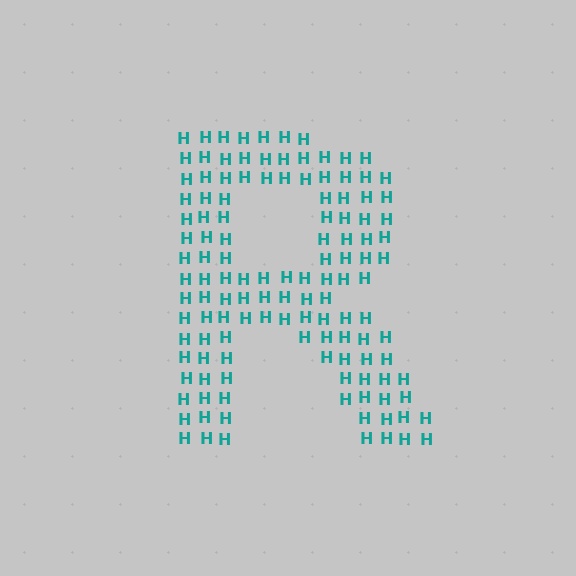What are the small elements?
The small elements are letter H's.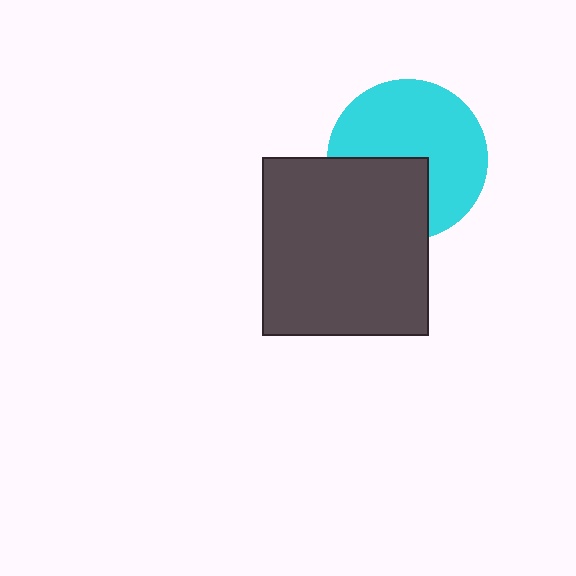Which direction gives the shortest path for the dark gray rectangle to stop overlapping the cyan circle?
Moving down gives the shortest separation.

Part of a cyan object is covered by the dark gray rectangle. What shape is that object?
It is a circle.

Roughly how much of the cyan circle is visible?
Most of it is visible (roughly 65%).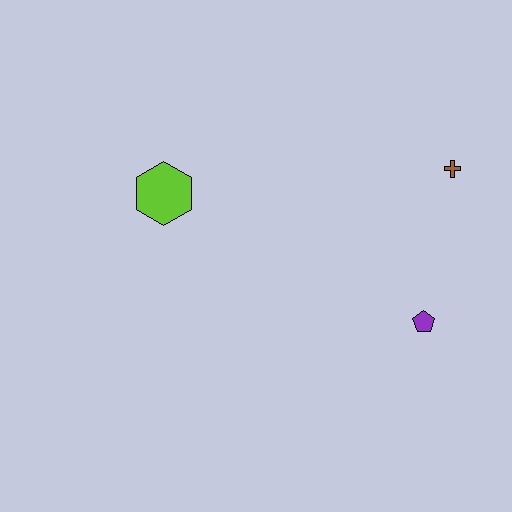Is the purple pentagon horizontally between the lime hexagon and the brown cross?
Yes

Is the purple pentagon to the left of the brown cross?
Yes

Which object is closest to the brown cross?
The purple pentagon is closest to the brown cross.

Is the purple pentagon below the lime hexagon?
Yes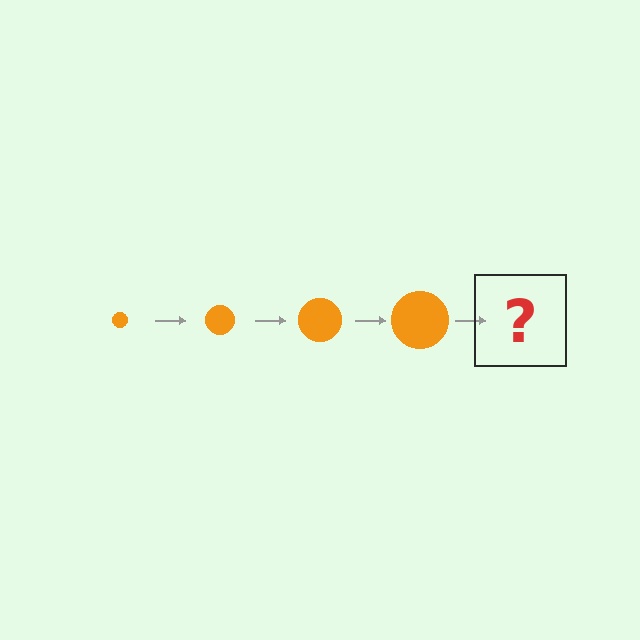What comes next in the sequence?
The next element should be an orange circle, larger than the previous one.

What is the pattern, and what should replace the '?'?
The pattern is that the circle gets progressively larger each step. The '?' should be an orange circle, larger than the previous one.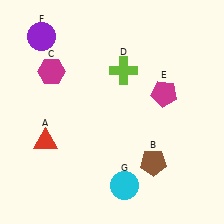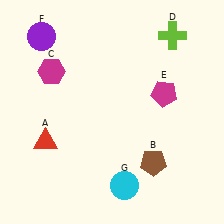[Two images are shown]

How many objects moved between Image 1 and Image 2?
1 object moved between the two images.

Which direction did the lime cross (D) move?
The lime cross (D) moved right.